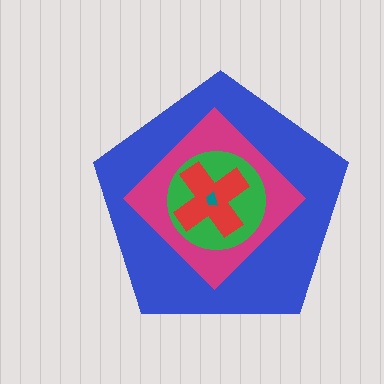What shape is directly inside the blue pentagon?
The magenta diamond.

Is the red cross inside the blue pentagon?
Yes.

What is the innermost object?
The teal trapezoid.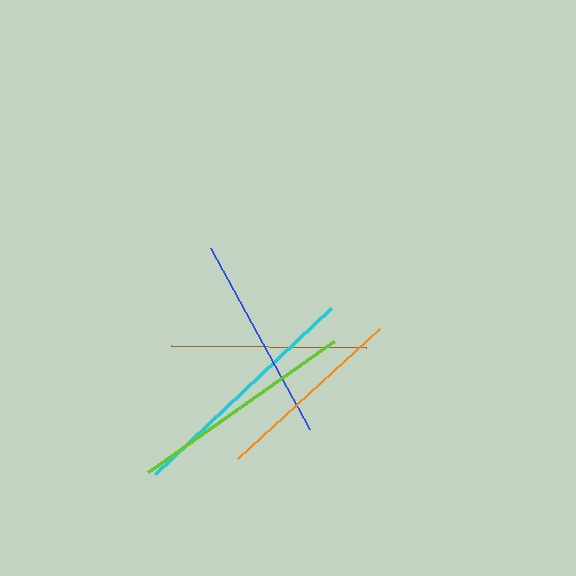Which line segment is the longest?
The cyan line is the longest at approximately 242 pixels.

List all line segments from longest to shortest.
From longest to shortest: cyan, lime, blue, brown, orange.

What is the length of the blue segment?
The blue segment is approximately 206 pixels long.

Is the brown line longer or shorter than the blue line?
The blue line is longer than the brown line.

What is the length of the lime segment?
The lime segment is approximately 227 pixels long.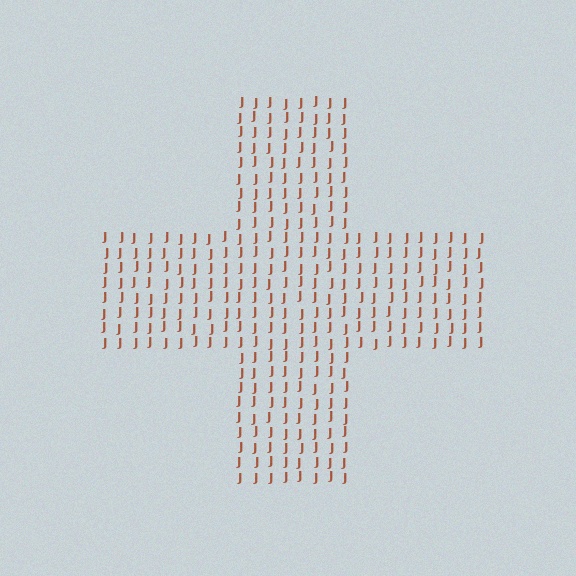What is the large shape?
The large shape is a cross.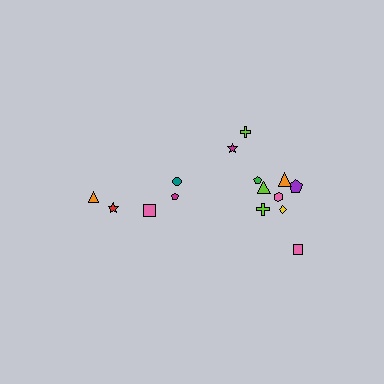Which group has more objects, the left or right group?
The right group.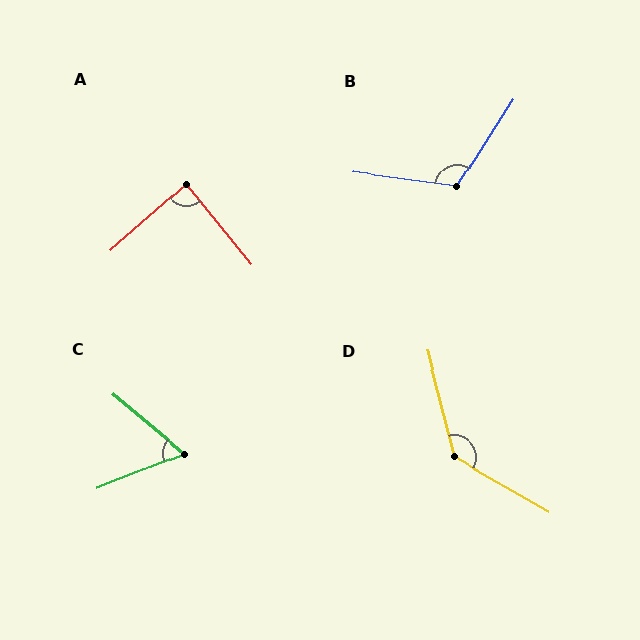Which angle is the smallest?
C, at approximately 61 degrees.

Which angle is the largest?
D, at approximately 134 degrees.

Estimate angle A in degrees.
Approximately 88 degrees.